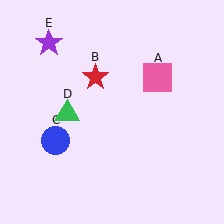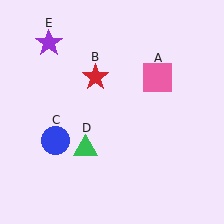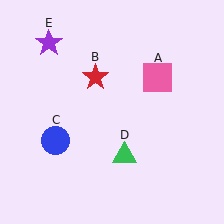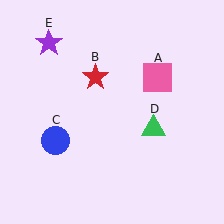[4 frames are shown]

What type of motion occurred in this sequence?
The green triangle (object D) rotated counterclockwise around the center of the scene.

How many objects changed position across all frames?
1 object changed position: green triangle (object D).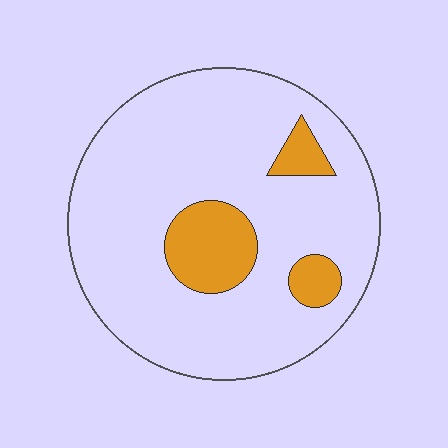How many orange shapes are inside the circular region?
3.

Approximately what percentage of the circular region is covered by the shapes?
Approximately 15%.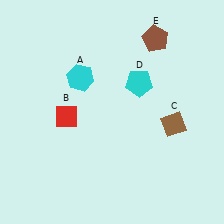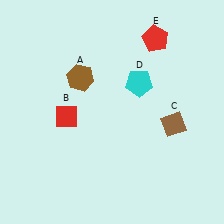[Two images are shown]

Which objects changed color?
A changed from cyan to brown. E changed from brown to red.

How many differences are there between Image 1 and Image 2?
There are 2 differences between the two images.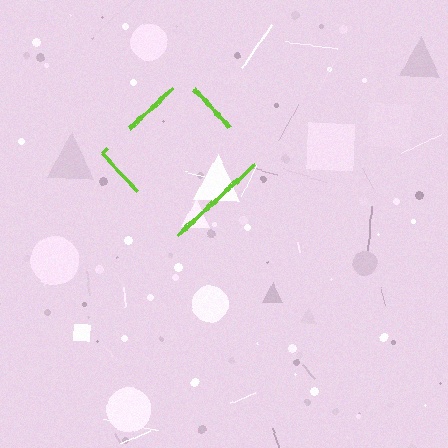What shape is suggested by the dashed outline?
The dashed outline suggests a diamond.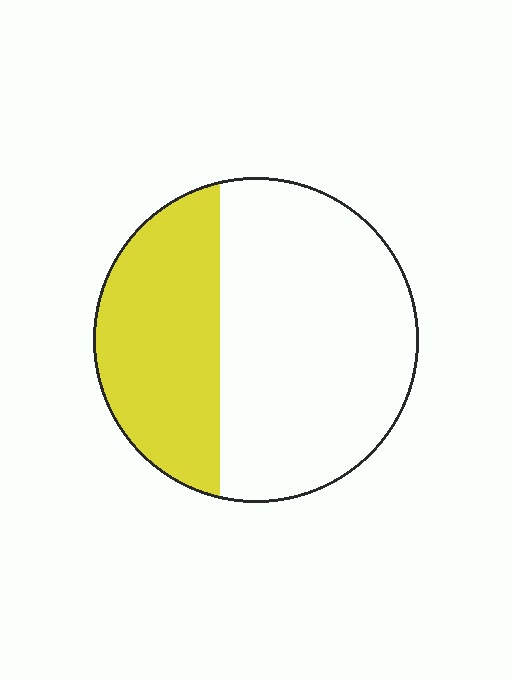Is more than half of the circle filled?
No.